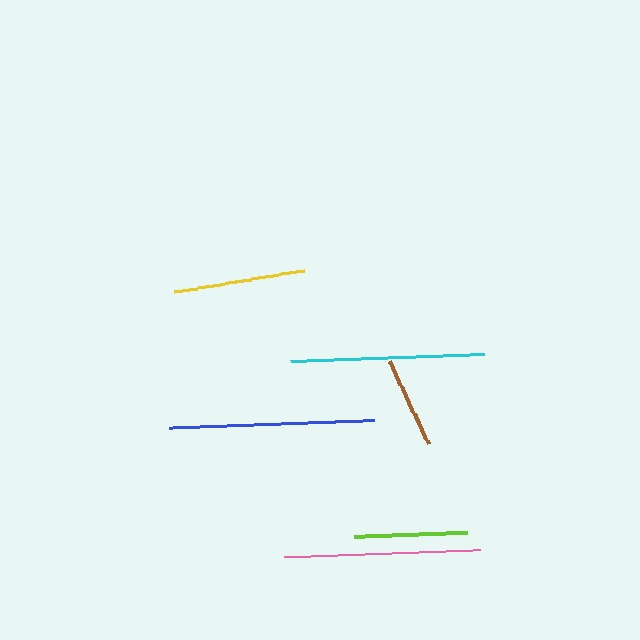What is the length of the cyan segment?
The cyan segment is approximately 194 pixels long.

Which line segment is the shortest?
The brown line is the shortest at approximately 91 pixels.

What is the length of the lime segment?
The lime segment is approximately 113 pixels long.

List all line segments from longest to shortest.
From longest to shortest: blue, pink, cyan, yellow, lime, brown.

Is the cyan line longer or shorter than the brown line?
The cyan line is longer than the brown line.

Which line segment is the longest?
The blue line is the longest at approximately 205 pixels.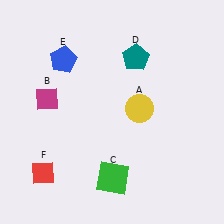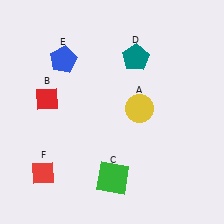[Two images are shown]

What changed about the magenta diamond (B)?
In Image 1, B is magenta. In Image 2, it changed to red.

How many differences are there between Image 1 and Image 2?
There is 1 difference between the two images.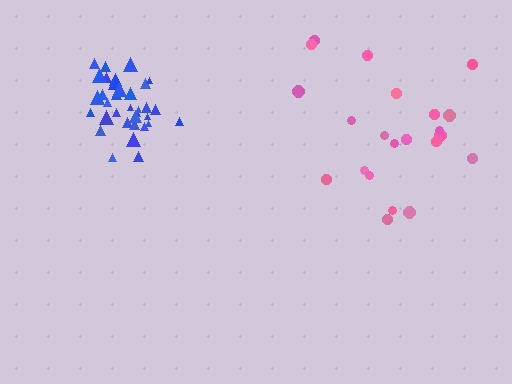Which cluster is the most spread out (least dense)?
Pink.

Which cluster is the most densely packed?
Blue.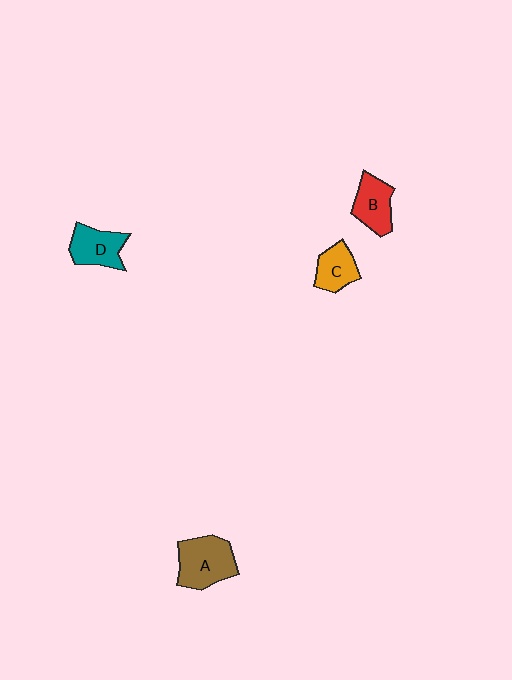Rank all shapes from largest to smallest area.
From largest to smallest: A (brown), D (teal), B (red), C (orange).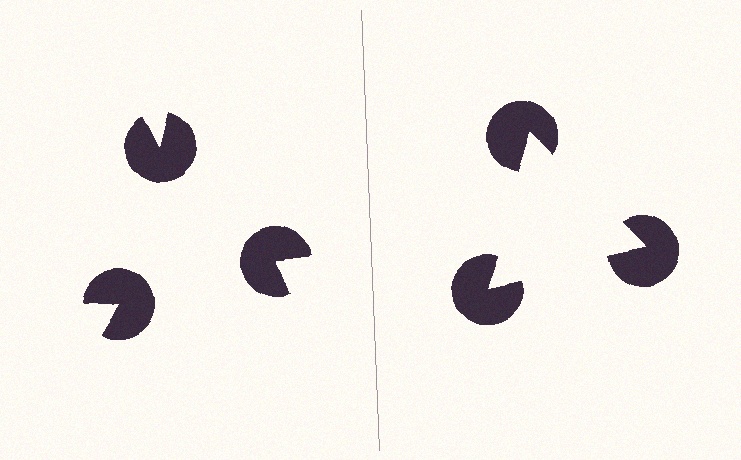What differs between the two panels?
The pac-man discs are positioned identically on both sides; only the wedge orientations differ. On the right they align to a triangle; on the left they are misaligned.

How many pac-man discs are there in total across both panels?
6 — 3 on each side.